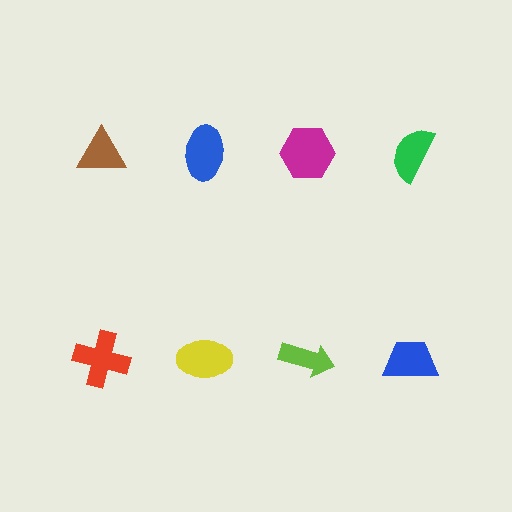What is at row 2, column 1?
A red cross.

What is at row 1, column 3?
A magenta hexagon.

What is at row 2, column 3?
A lime arrow.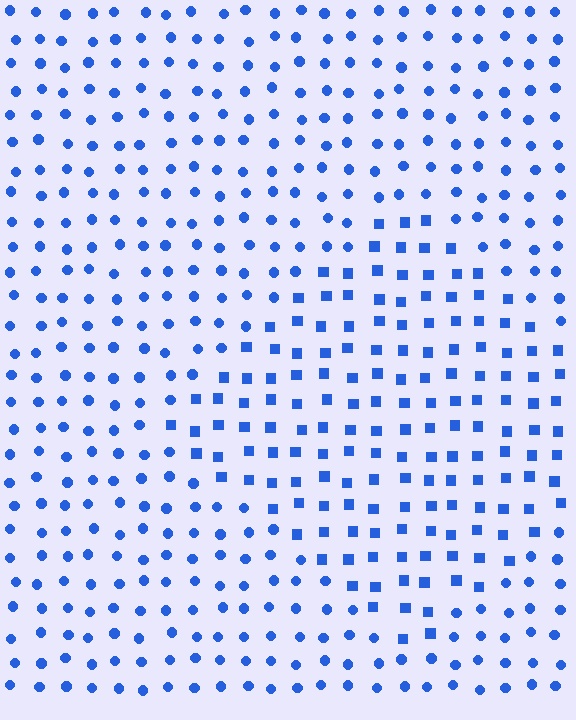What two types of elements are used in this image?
The image uses squares inside the diamond region and circles outside it.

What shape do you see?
I see a diamond.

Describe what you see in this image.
The image is filled with small blue elements arranged in a uniform grid. A diamond-shaped region contains squares, while the surrounding area contains circles. The boundary is defined purely by the change in element shape.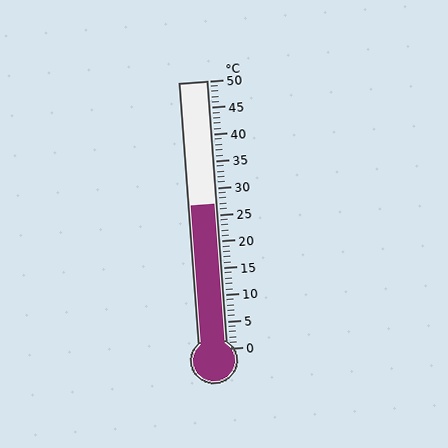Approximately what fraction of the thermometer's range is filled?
The thermometer is filled to approximately 55% of its range.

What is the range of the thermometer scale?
The thermometer scale ranges from 0°C to 50°C.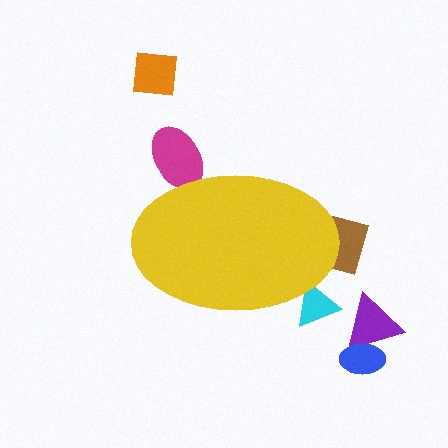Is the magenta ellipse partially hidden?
Yes, the magenta ellipse is partially hidden behind the yellow ellipse.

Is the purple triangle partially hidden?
No, the purple triangle is fully visible.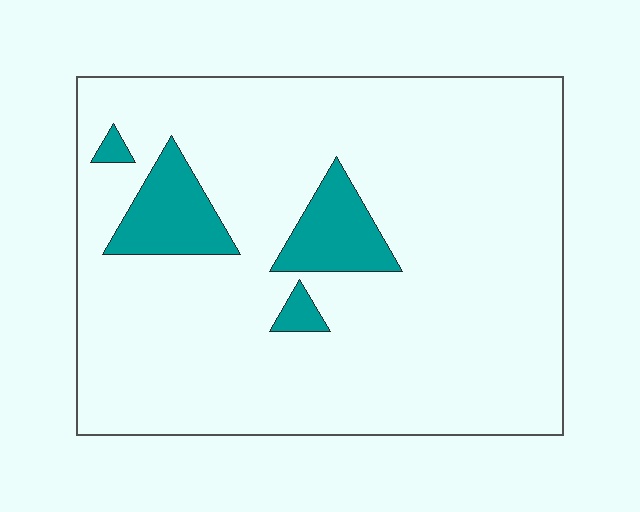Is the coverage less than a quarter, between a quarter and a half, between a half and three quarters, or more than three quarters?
Less than a quarter.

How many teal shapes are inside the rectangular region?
4.